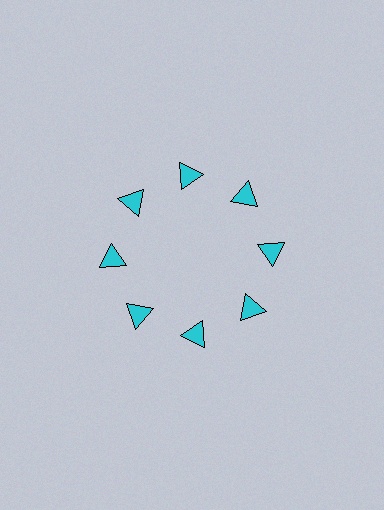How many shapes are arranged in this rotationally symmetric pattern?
There are 8 shapes, arranged in 8 groups of 1.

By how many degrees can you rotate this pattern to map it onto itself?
The pattern maps onto itself every 45 degrees of rotation.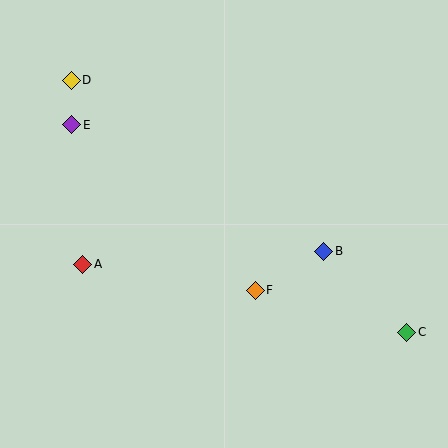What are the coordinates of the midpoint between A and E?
The midpoint between A and E is at (77, 194).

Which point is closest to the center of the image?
Point F at (255, 290) is closest to the center.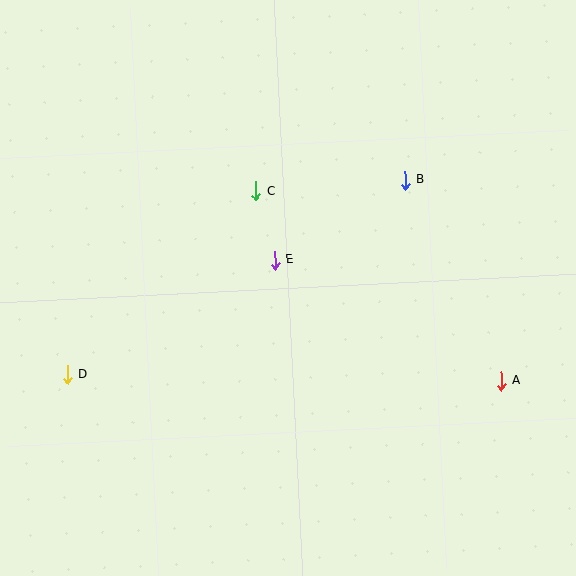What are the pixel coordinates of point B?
Point B is at (405, 180).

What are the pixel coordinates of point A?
Point A is at (501, 381).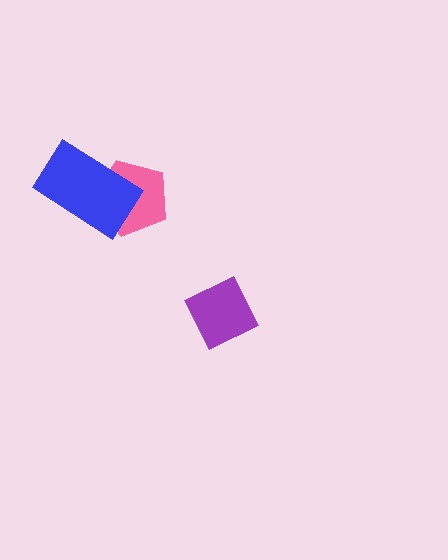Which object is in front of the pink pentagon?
The blue rectangle is in front of the pink pentagon.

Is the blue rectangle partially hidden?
No, no other shape covers it.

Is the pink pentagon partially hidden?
Yes, it is partially covered by another shape.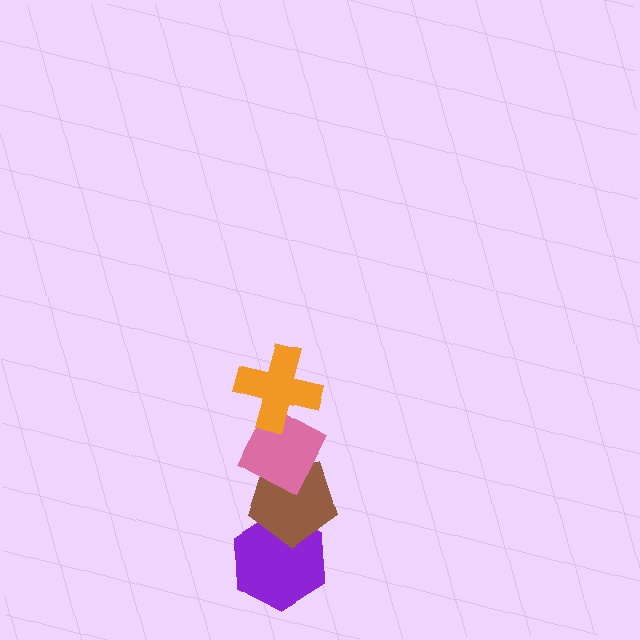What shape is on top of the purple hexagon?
The brown pentagon is on top of the purple hexagon.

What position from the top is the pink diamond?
The pink diamond is 2nd from the top.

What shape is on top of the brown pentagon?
The pink diamond is on top of the brown pentagon.